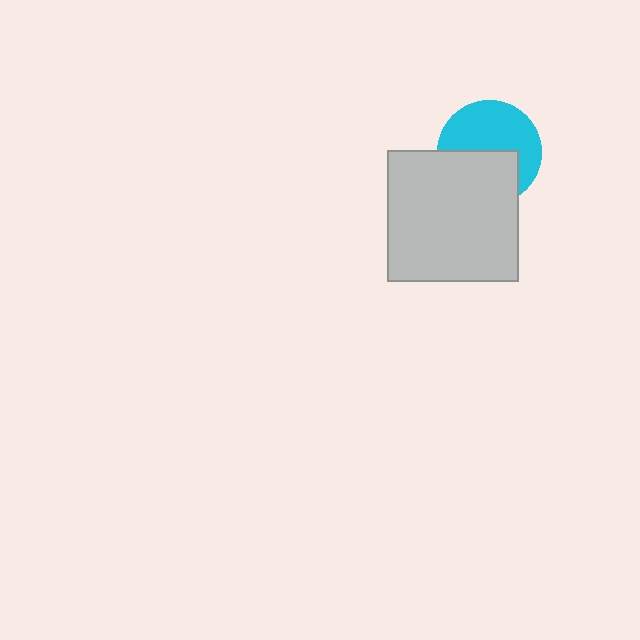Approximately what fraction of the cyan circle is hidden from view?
Roughly 45% of the cyan circle is hidden behind the light gray square.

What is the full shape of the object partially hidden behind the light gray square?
The partially hidden object is a cyan circle.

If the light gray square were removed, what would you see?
You would see the complete cyan circle.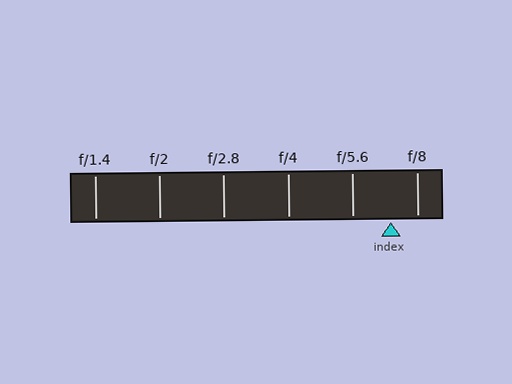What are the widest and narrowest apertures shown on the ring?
The widest aperture shown is f/1.4 and the narrowest is f/8.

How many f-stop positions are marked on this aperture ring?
There are 6 f-stop positions marked.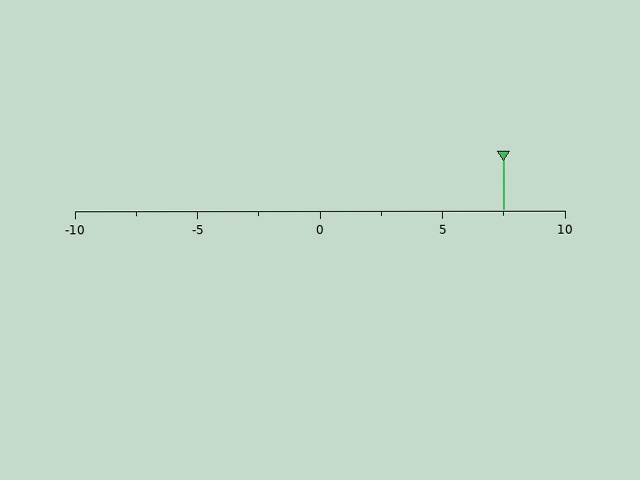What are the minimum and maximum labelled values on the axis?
The axis runs from -10 to 10.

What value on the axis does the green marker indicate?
The marker indicates approximately 7.5.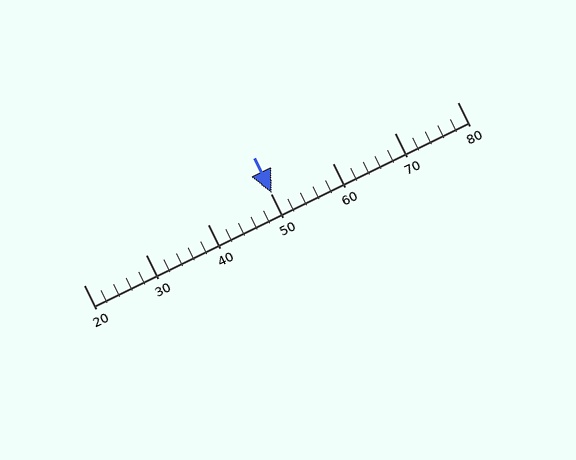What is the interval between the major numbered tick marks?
The major tick marks are spaced 10 units apart.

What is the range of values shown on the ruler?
The ruler shows values from 20 to 80.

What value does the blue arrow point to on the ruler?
The blue arrow points to approximately 50.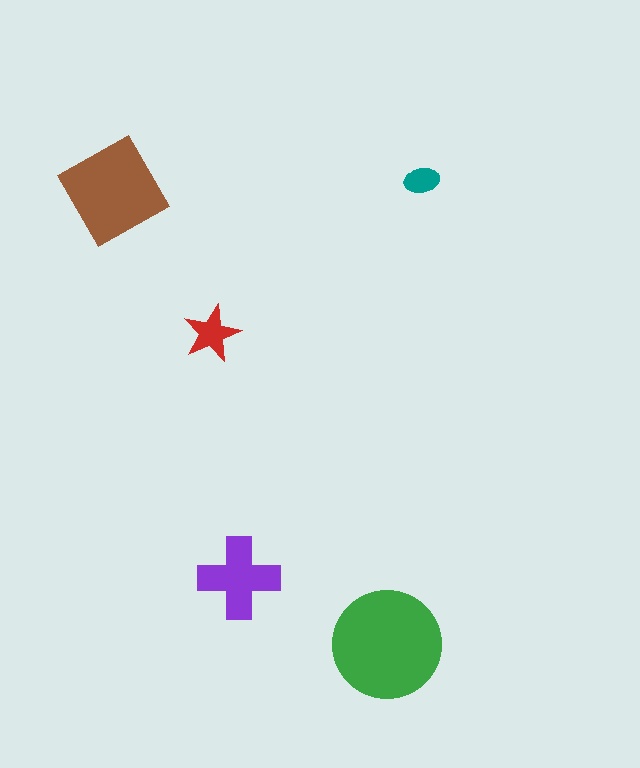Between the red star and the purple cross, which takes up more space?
The purple cross.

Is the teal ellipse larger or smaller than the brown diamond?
Smaller.